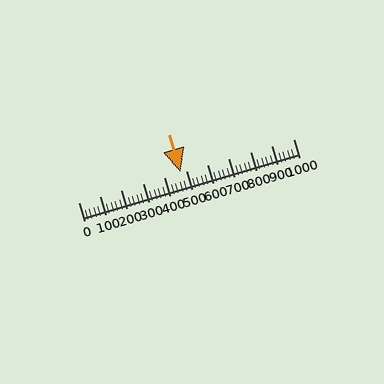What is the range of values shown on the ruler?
The ruler shows values from 0 to 1000.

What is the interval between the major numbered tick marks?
The major tick marks are spaced 100 units apart.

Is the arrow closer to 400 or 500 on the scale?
The arrow is closer to 500.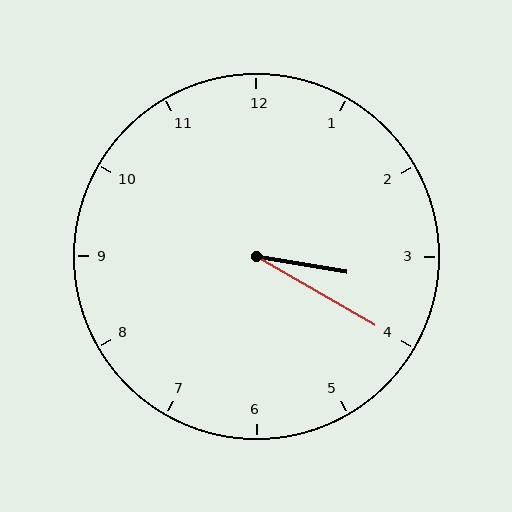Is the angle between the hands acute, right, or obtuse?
It is acute.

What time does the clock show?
3:20.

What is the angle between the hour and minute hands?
Approximately 20 degrees.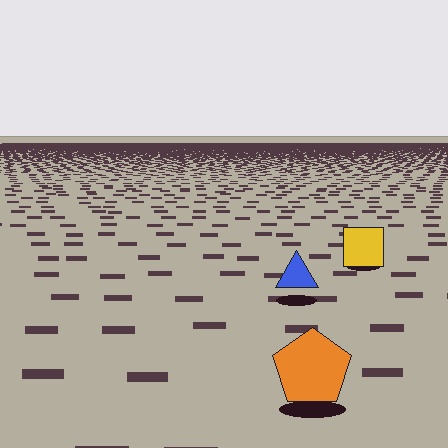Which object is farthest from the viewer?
The yellow square is farthest from the viewer. It appears smaller and the ground texture around it is denser.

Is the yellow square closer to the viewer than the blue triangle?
No. The blue triangle is closer — you can tell from the texture gradient: the ground texture is coarser near it.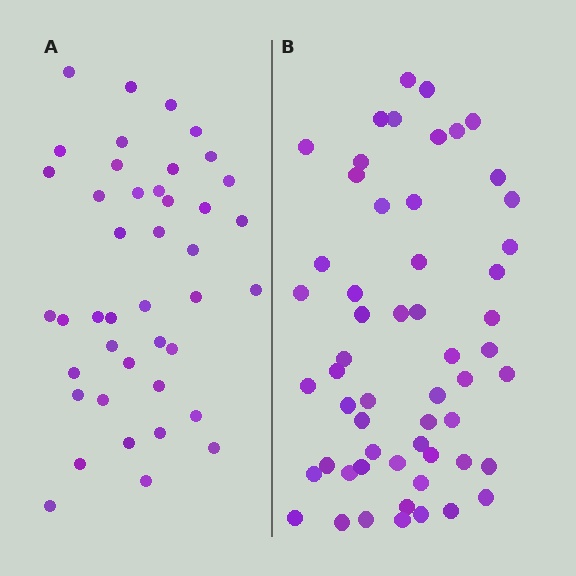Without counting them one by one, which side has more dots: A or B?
Region B (the right region) has more dots.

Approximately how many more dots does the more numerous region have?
Region B has approximately 15 more dots than region A.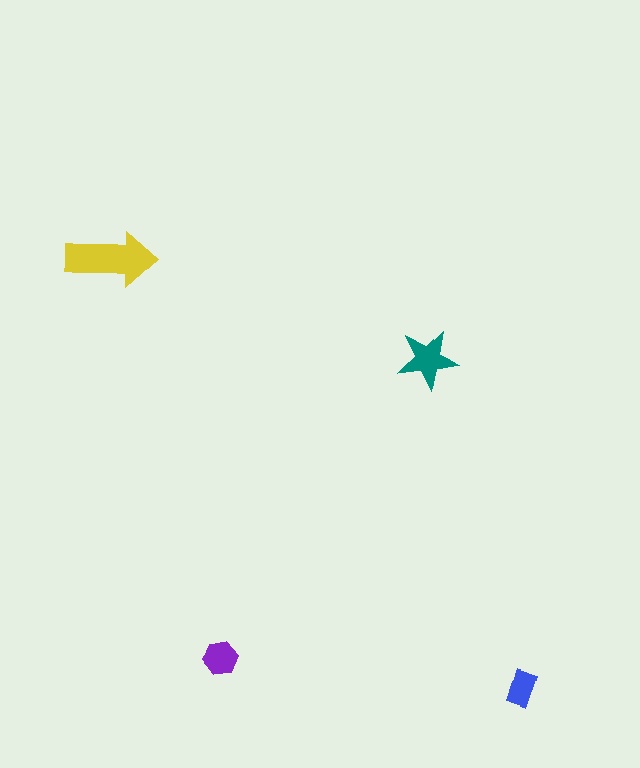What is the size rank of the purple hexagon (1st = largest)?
3rd.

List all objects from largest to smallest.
The yellow arrow, the teal star, the purple hexagon, the blue rectangle.